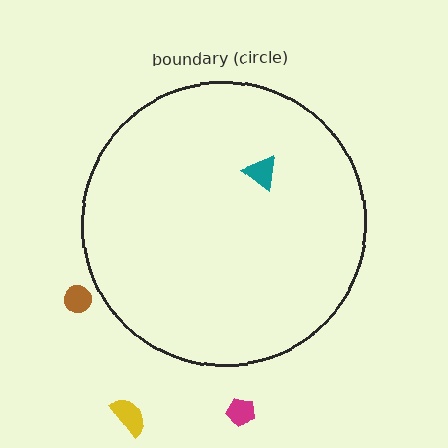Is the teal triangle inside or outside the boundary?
Inside.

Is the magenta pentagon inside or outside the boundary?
Outside.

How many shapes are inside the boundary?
1 inside, 3 outside.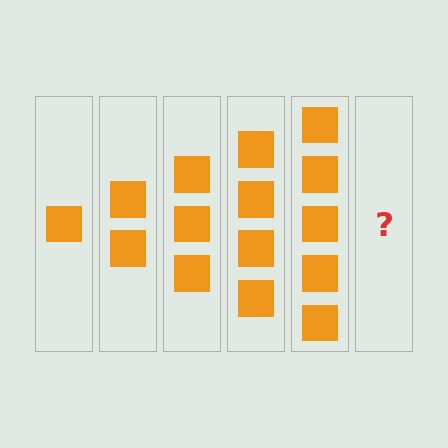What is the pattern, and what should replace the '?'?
The pattern is that each step adds one more square. The '?' should be 6 squares.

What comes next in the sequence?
The next element should be 6 squares.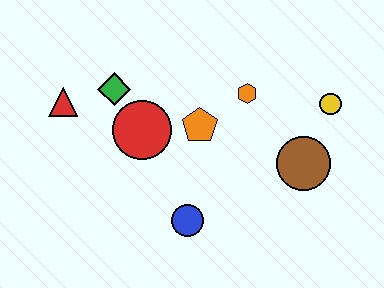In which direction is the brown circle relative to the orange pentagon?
The brown circle is to the right of the orange pentagon.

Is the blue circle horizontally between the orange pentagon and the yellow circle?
No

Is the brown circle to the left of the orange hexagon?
No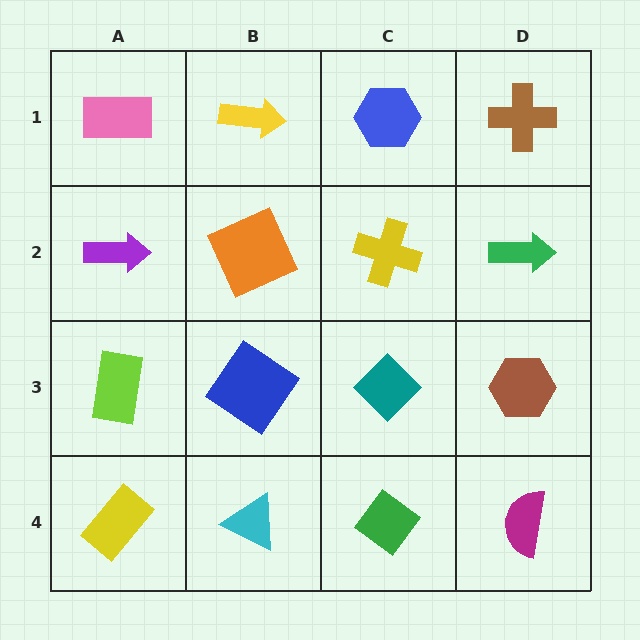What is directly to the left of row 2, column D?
A yellow cross.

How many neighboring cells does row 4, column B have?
3.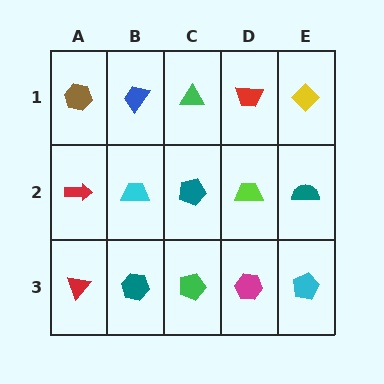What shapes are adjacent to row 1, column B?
A cyan trapezoid (row 2, column B), a brown hexagon (row 1, column A), a green triangle (row 1, column C).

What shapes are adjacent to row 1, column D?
A lime trapezoid (row 2, column D), a green triangle (row 1, column C), a yellow diamond (row 1, column E).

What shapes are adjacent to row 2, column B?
A blue trapezoid (row 1, column B), a teal hexagon (row 3, column B), a red arrow (row 2, column A), a teal pentagon (row 2, column C).